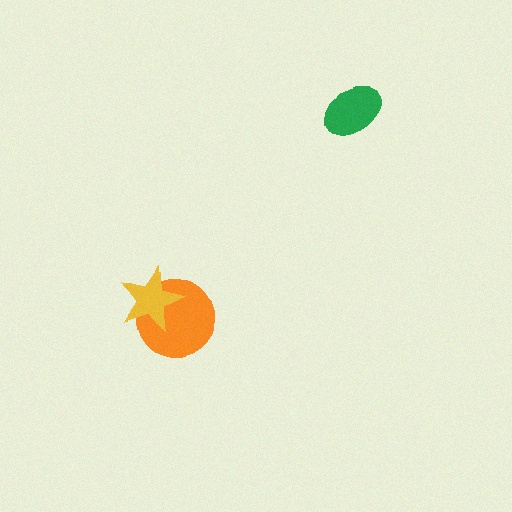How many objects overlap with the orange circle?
1 object overlaps with the orange circle.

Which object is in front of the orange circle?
The yellow star is in front of the orange circle.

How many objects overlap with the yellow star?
1 object overlaps with the yellow star.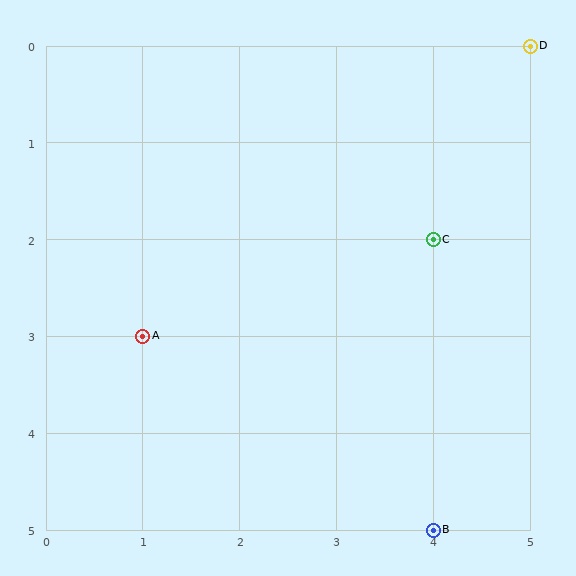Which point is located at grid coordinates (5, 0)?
Point D is at (5, 0).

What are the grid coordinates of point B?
Point B is at grid coordinates (4, 5).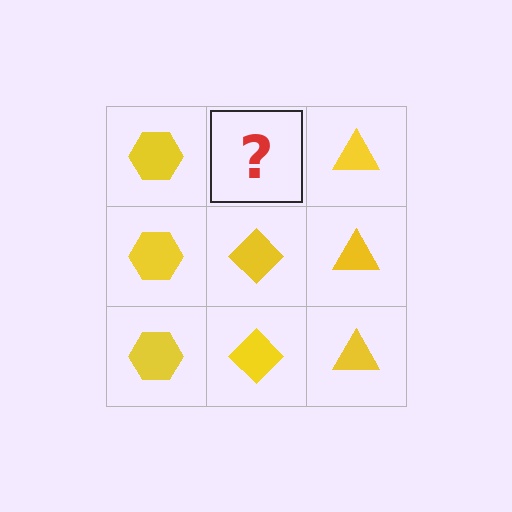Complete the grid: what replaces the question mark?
The question mark should be replaced with a yellow diamond.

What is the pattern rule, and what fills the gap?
The rule is that each column has a consistent shape. The gap should be filled with a yellow diamond.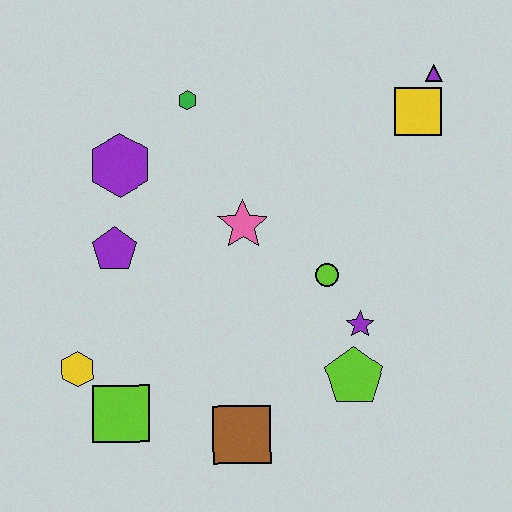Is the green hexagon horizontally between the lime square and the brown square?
Yes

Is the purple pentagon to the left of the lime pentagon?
Yes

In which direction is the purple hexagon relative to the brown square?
The purple hexagon is above the brown square.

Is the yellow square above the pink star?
Yes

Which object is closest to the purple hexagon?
The purple pentagon is closest to the purple hexagon.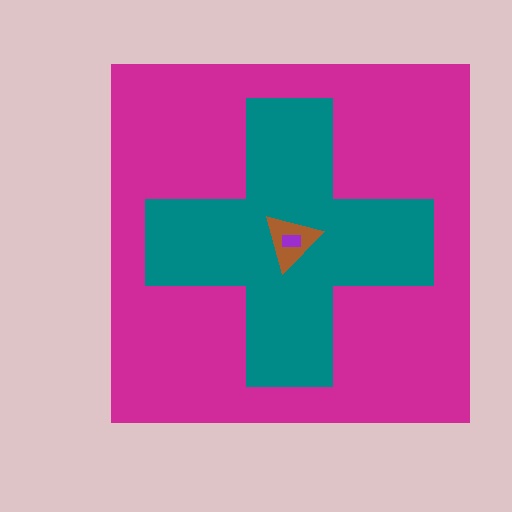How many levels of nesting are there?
4.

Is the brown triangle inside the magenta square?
Yes.